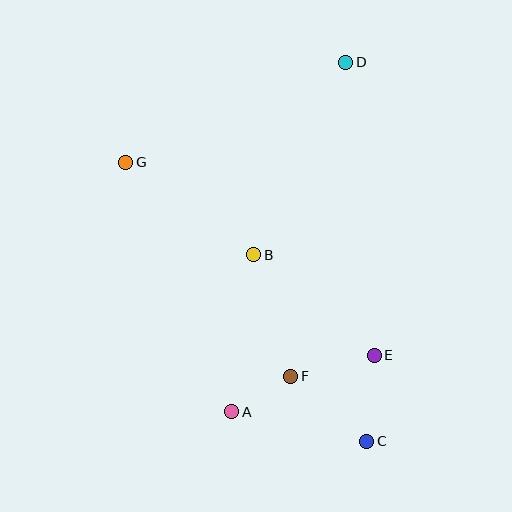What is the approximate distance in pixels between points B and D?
The distance between B and D is approximately 214 pixels.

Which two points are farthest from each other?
Points C and D are farthest from each other.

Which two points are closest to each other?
Points A and F are closest to each other.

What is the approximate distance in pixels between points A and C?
The distance between A and C is approximately 138 pixels.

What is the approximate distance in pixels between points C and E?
The distance between C and E is approximately 86 pixels.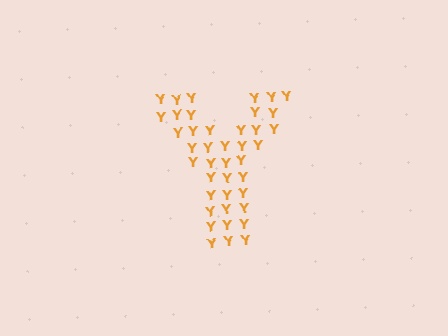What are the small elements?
The small elements are letter Y's.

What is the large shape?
The large shape is the letter Y.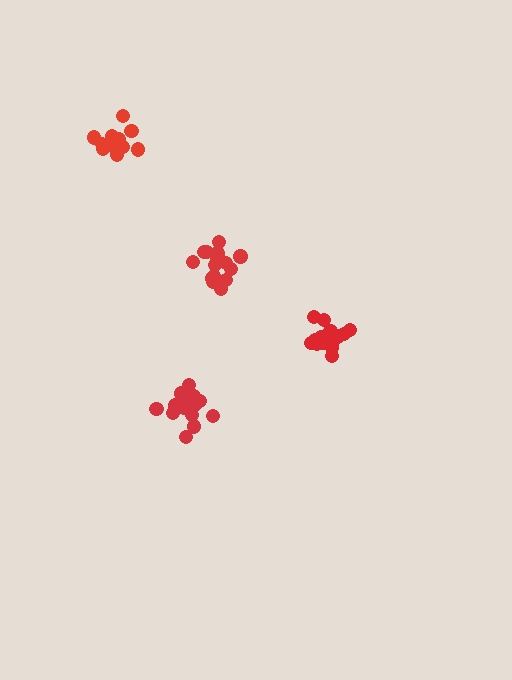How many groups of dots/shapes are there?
There are 4 groups.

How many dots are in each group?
Group 1: 16 dots, Group 2: 19 dots, Group 3: 16 dots, Group 4: 16 dots (67 total).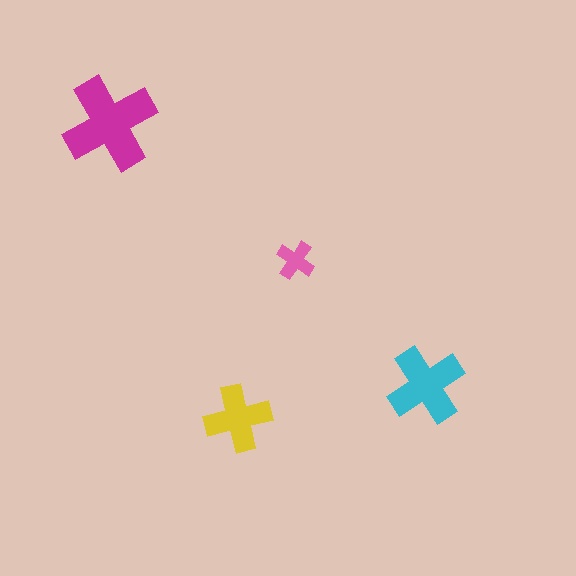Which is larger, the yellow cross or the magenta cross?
The magenta one.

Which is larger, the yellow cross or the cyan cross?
The cyan one.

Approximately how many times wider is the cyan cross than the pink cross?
About 2 times wider.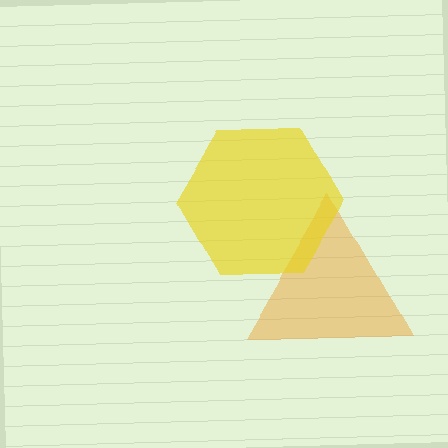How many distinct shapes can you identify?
There are 2 distinct shapes: an orange triangle, a yellow hexagon.